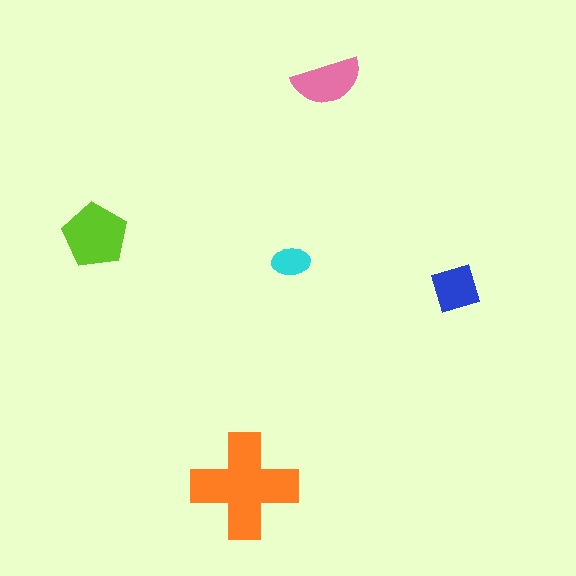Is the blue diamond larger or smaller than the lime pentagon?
Smaller.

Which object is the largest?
The orange cross.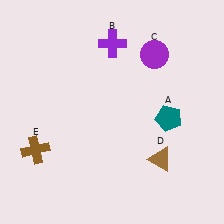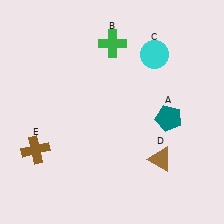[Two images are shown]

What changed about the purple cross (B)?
In Image 1, B is purple. In Image 2, it changed to green.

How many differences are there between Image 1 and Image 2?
There are 2 differences between the two images.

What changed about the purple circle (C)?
In Image 1, C is purple. In Image 2, it changed to cyan.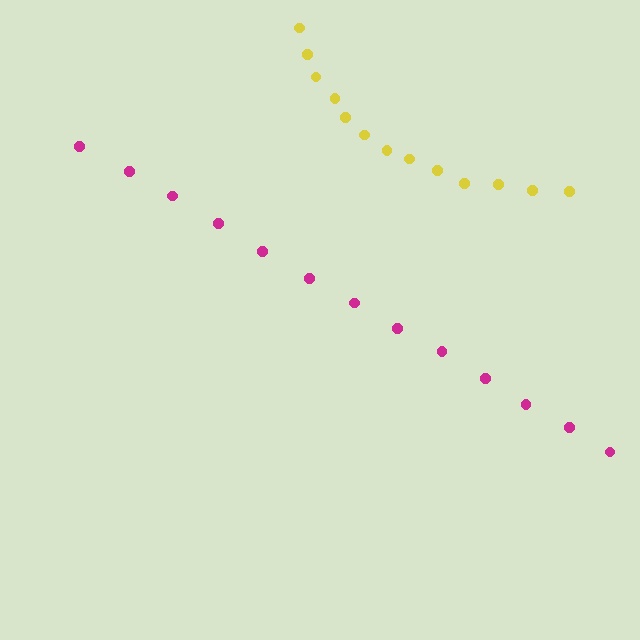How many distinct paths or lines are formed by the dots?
There are 2 distinct paths.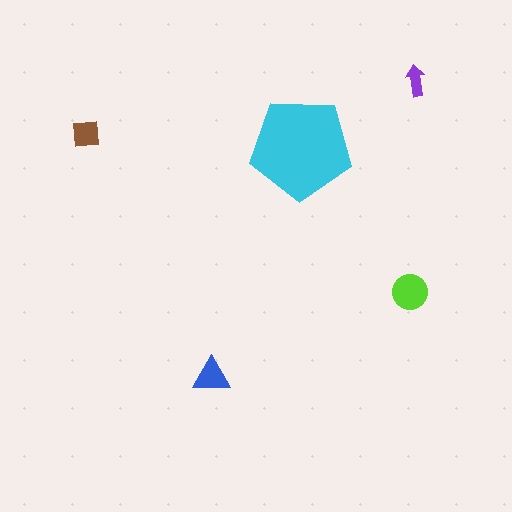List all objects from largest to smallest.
The cyan pentagon, the lime circle, the blue triangle, the brown square, the purple arrow.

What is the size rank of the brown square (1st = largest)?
4th.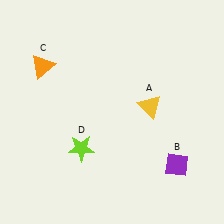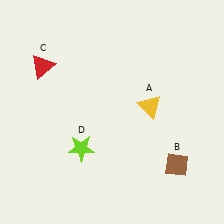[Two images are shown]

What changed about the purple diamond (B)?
In Image 1, B is purple. In Image 2, it changed to brown.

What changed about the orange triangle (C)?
In Image 1, C is orange. In Image 2, it changed to red.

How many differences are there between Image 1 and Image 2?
There are 2 differences between the two images.